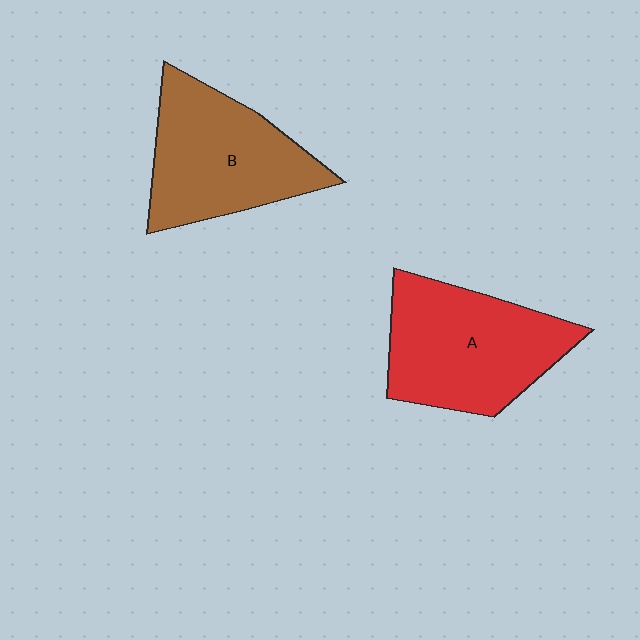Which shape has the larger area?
Shape A (red).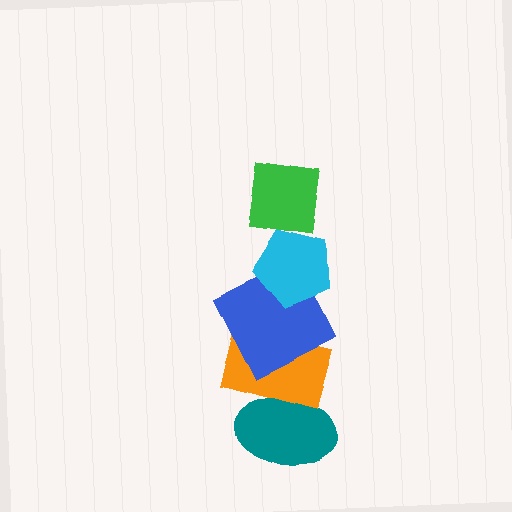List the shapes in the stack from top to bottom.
From top to bottom: the green square, the cyan pentagon, the blue square, the orange rectangle, the teal ellipse.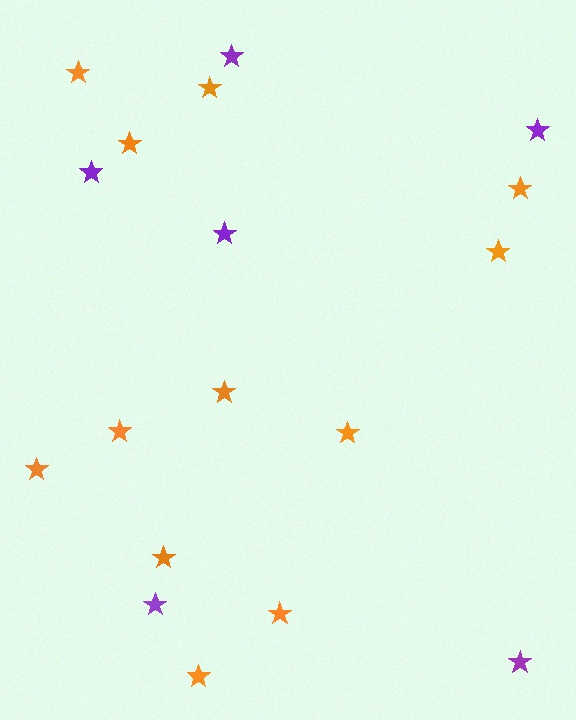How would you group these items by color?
There are 2 groups: one group of orange stars (12) and one group of purple stars (6).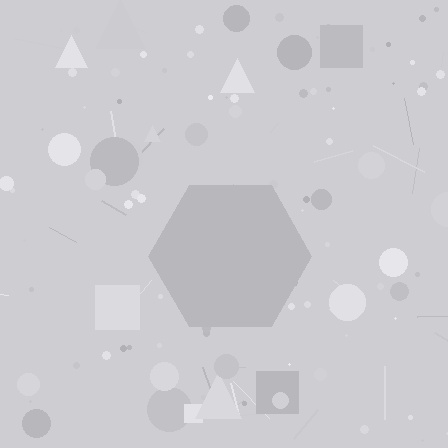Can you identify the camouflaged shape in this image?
The camouflaged shape is a hexagon.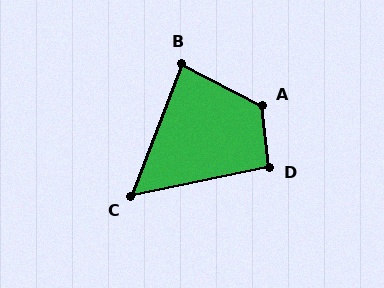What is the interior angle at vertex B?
Approximately 84 degrees (acute).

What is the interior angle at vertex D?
Approximately 96 degrees (obtuse).